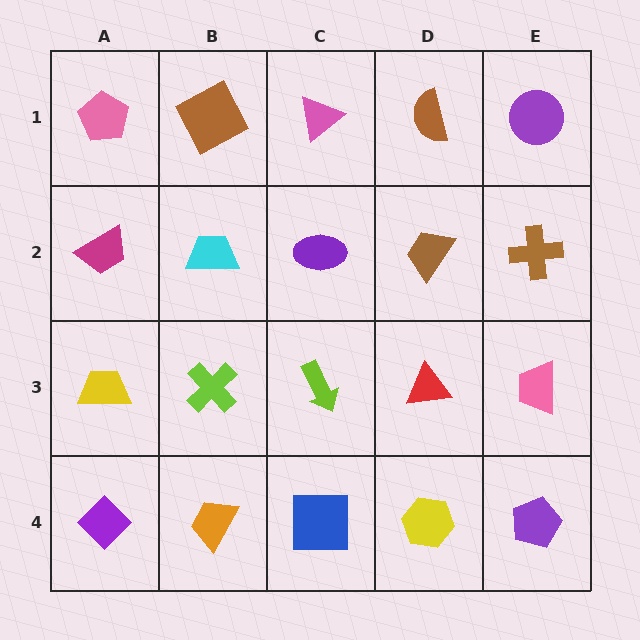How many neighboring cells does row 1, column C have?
3.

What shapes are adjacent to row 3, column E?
A brown cross (row 2, column E), a purple pentagon (row 4, column E), a red triangle (row 3, column D).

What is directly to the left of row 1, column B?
A pink pentagon.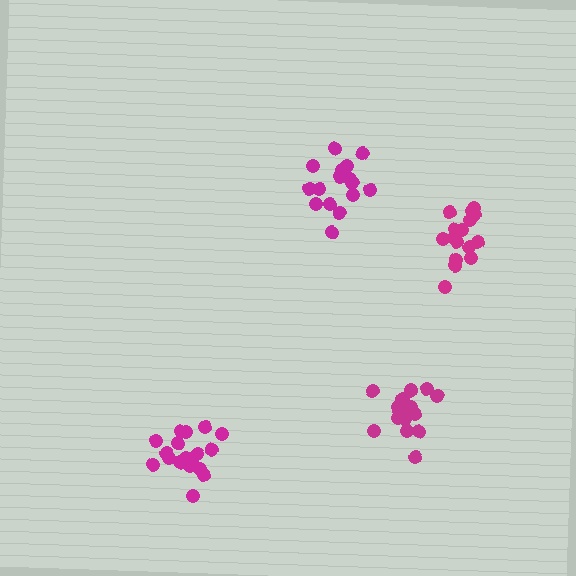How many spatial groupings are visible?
There are 4 spatial groupings.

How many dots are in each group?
Group 1: 16 dots, Group 2: 16 dots, Group 3: 17 dots, Group 4: 20 dots (69 total).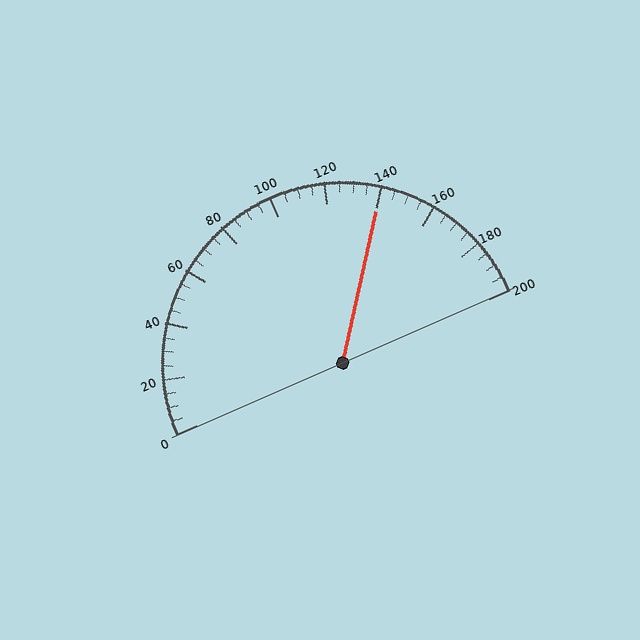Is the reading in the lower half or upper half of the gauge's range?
The reading is in the upper half of the range (0 to 200).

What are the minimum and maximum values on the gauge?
The gauge ranges from 0 to 200.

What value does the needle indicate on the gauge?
The needle indicates approximately 140.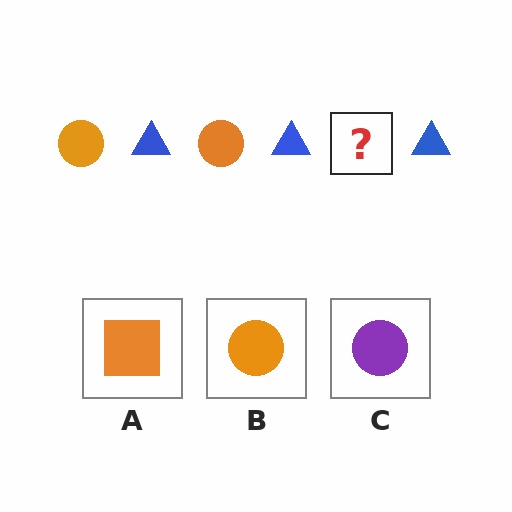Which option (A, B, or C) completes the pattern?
B.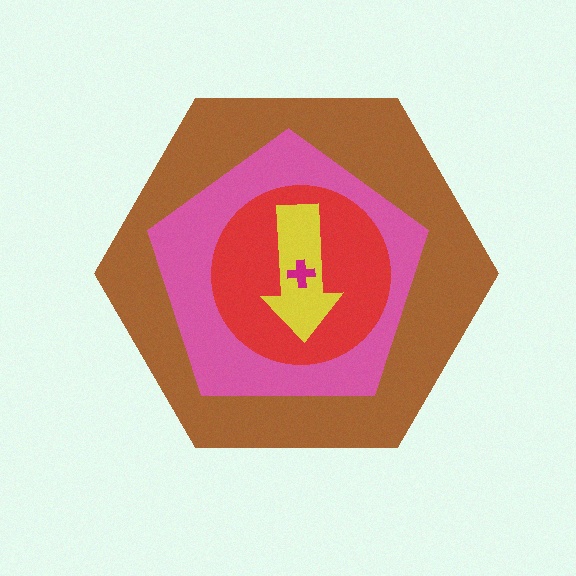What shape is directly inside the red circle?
The yellow arrow.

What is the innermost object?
The magenta cross.